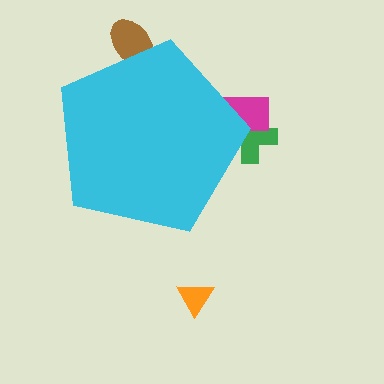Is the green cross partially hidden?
Yes, the green cross is partially hidden behind the cyan pentagon.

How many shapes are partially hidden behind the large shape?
3 shapes are partially hidden.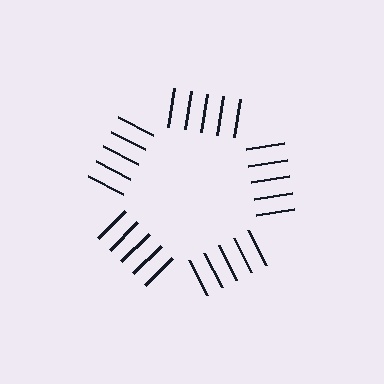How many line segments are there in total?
25 — 5 along each of the 5 edges.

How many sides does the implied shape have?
5 sides — the line-ends trace a pentagon.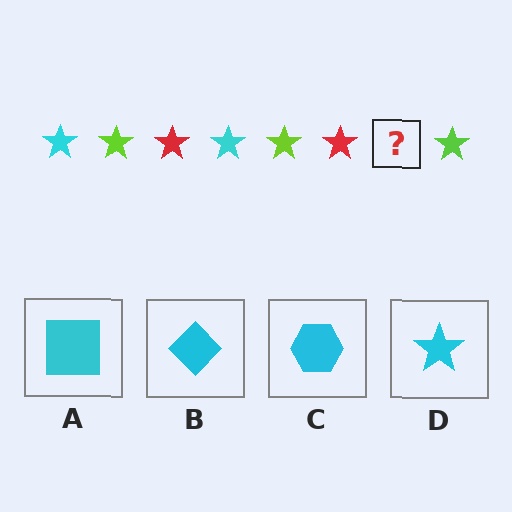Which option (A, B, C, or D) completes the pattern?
D.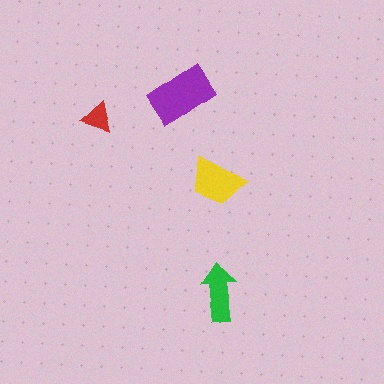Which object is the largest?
The purple rectangle.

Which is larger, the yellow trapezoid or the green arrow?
The yellow trapezoid.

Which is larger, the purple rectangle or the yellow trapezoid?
The purple rectangle.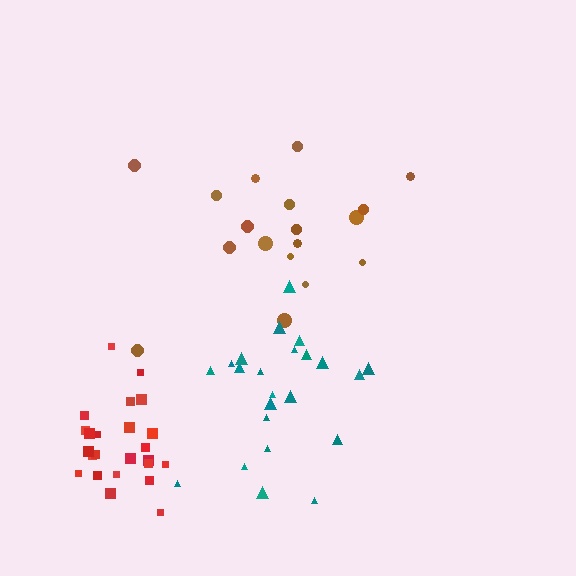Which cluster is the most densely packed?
Red.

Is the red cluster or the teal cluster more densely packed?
Red.